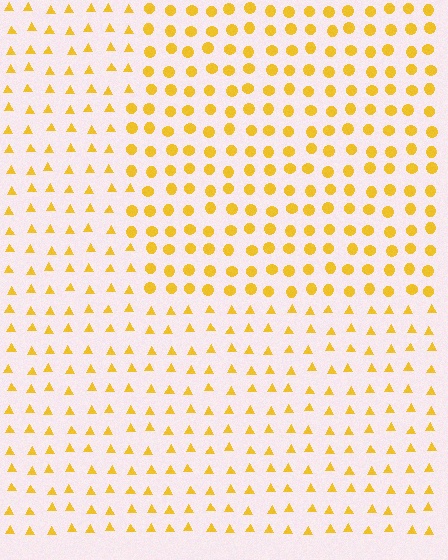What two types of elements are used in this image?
The image uses circles inside the rectangle region and triangles outside it.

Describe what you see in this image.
The image is filled with small yellow elements arranged in a uniform grid. A rectangle-shaped region contains circles, while the surrounding area contains triangles. The boundary is defined purely by the change in element shape.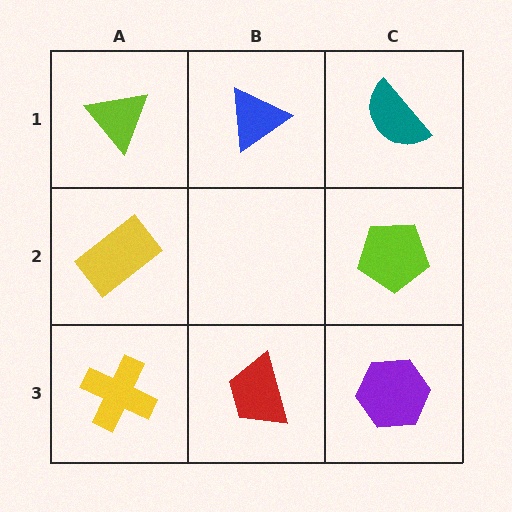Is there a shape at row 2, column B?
No, that cell is empty.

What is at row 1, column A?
A lime triangle.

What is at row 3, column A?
A yellow cross.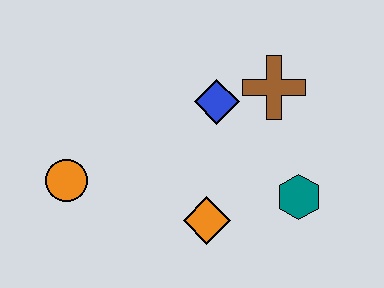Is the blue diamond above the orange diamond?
Yes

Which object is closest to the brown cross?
The blue diamond is closest to the brown cross.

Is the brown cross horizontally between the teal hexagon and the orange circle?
Yes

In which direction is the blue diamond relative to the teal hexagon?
The blue diamond is above the teal hexagon.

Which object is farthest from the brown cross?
The orange circle is farthest from the brown cross.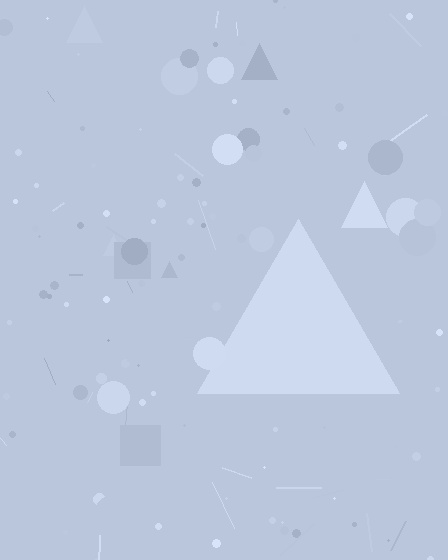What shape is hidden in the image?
A triangle is hidden in the image.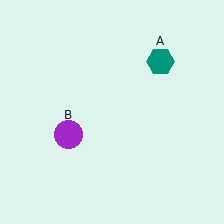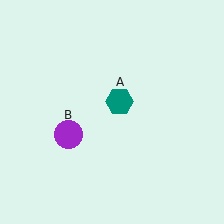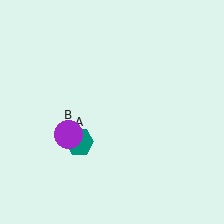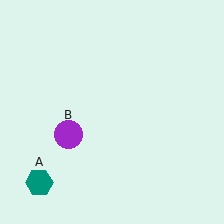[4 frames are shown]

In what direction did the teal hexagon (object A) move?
The teal hexagon (object A) moved down and to the left.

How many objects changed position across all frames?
1 object changed position: teal hexagon (object A).